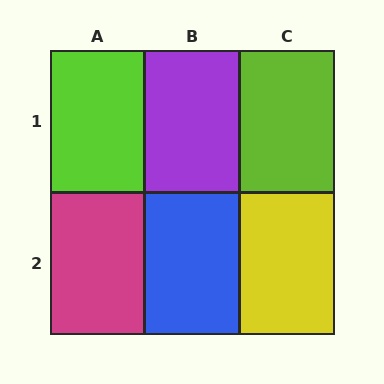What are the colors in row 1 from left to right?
Lime, purple, lime.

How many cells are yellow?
1 cell is yellow.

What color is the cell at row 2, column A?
Magenta.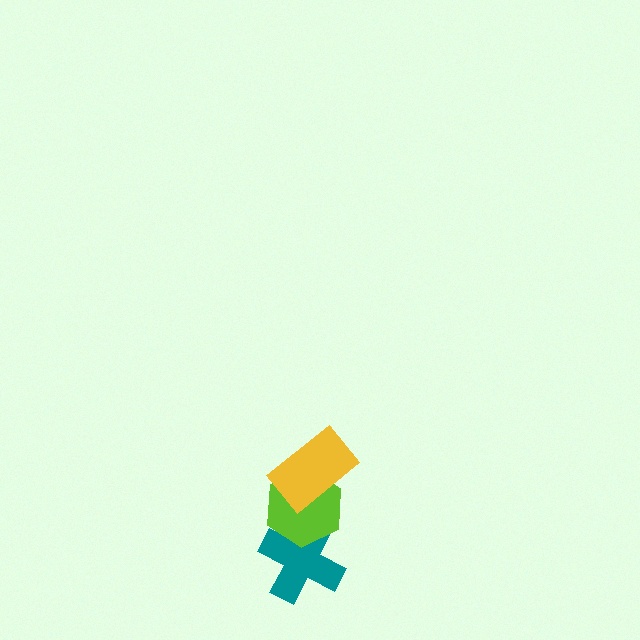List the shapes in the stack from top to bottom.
From top to bottom: the yellow rectangle, the lime hexagon, the teal cross.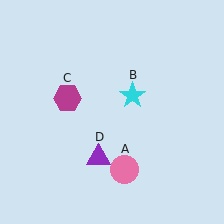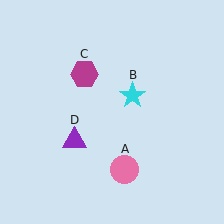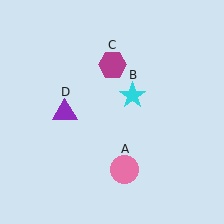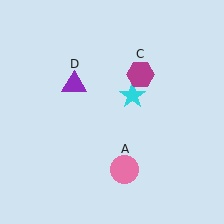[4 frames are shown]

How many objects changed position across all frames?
2 objects changed position: magenta hexagon (object C), purple triangle (object D).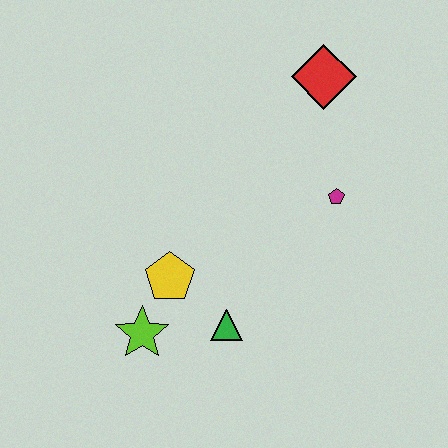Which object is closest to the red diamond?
The magenta pentagon is closest to the red diamond.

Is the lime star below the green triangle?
Yes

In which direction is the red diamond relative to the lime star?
The red diamond is above the lime star.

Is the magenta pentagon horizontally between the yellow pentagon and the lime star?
No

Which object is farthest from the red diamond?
The lime star is farthest from the red diamond.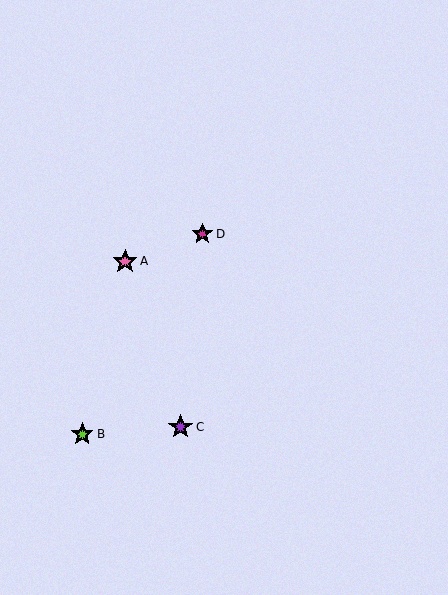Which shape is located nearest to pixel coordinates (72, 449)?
The lime star (labeled B) at (82, 434) is nearest to that location.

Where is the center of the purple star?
The center of the purple star is at (180, 427).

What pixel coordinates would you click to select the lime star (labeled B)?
Click at (82, 434) to select the lime star B.